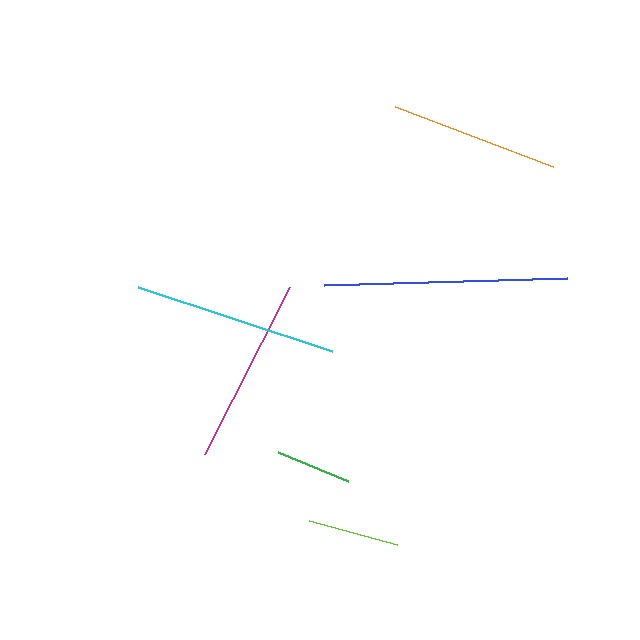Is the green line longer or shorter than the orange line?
The orange line is longer than the green line.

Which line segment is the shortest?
The green line is the shortest at approximately 76 pixels.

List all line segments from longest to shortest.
From longest to shortest: blue, cyan, magenta, orange, lime, green.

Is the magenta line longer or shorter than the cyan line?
The cyan line is longer than the magenta line.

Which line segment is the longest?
The blue line is the longest at approximately 244 pixels.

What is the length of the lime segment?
The lime segment is approximately 92 pixels long.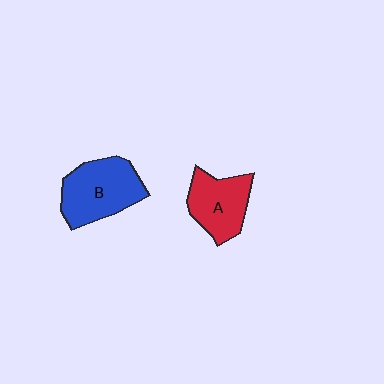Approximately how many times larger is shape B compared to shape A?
Approximately 1.2 times.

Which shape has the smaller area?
Shape A (red).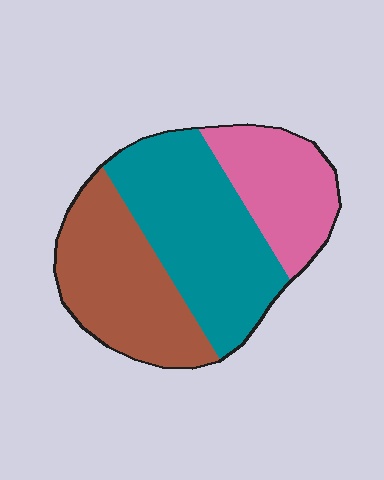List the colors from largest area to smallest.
From largest to smallest: teal, brown, pink.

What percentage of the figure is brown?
Brown covers roughly 35% of the figure.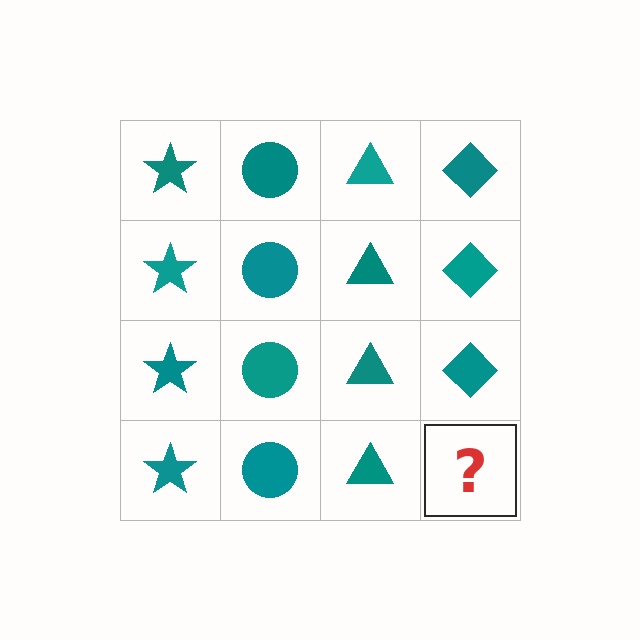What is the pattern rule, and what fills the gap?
The rule is that each column has a consistent shape. The gap should be filled with a teal diamond.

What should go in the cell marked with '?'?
The missing cell should contain a teal diamond.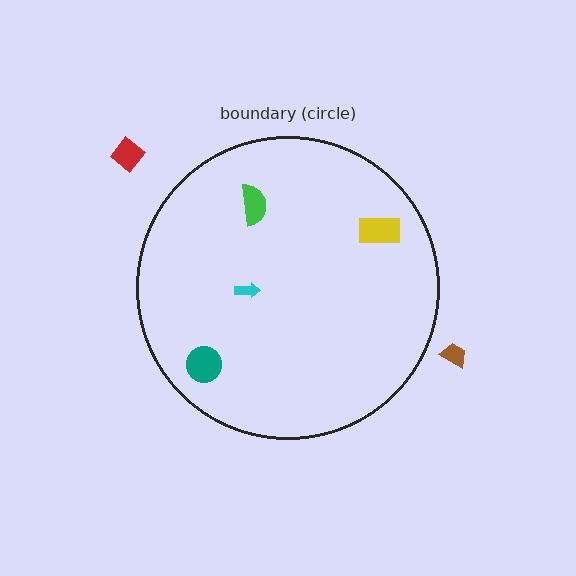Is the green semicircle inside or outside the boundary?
Inside.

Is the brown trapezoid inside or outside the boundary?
Outside.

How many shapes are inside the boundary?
4 inside, 2 outside.